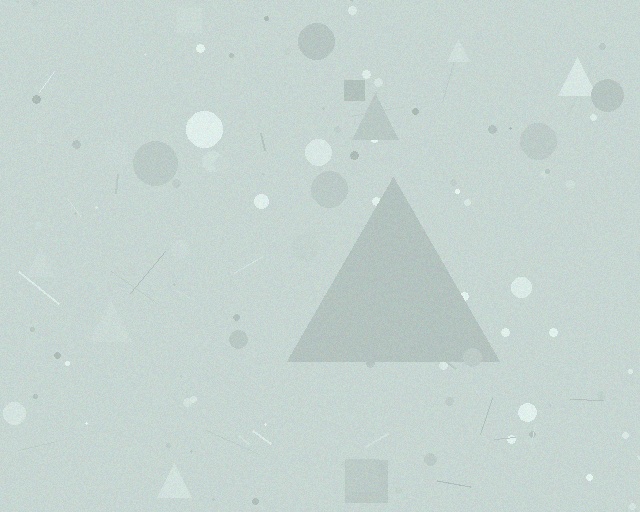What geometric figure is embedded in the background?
A triangle is embedded in the background.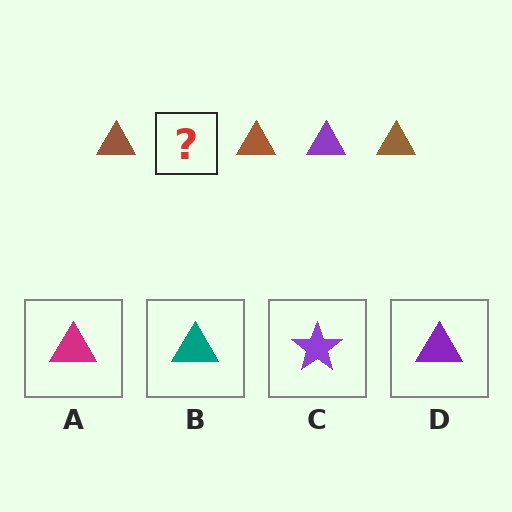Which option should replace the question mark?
Option D.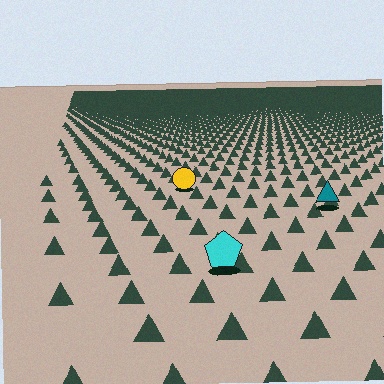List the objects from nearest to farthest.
From nearest to farthest: the cyan pentagon, the teal triangle, the yellow circle.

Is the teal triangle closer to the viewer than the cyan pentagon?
No. The cyan pentagon is closer — you can tell from the texture gradient: the ground texture is coarser near it.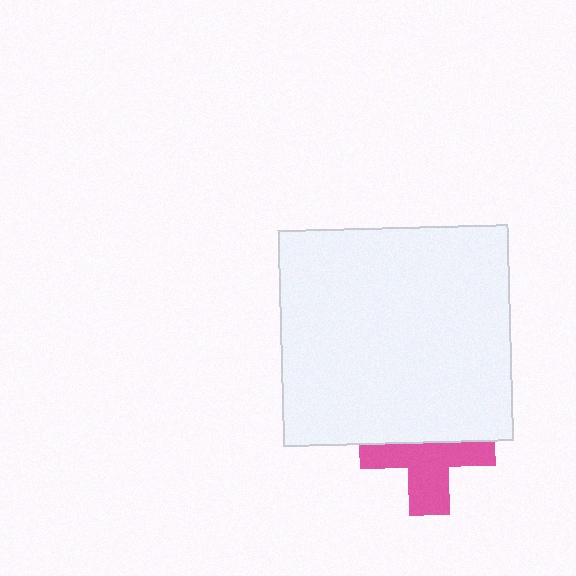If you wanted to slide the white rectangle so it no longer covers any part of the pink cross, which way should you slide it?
Slide it up — that is the most direct way to separate the two shapes.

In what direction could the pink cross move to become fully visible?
The pink cross could move down. That would shift it out from behind the white rectangle entirely.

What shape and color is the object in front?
The object in front is a white rectangle.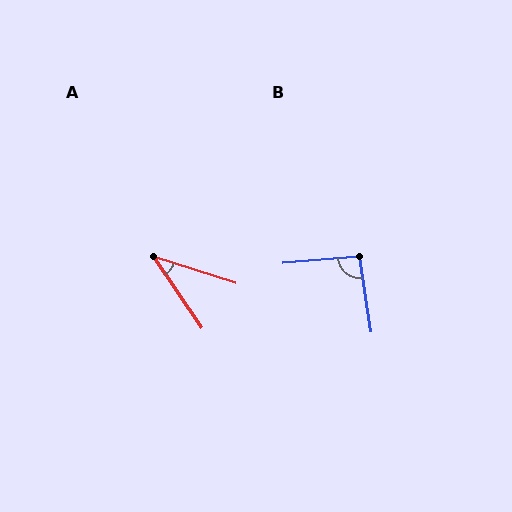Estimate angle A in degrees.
Approximately 38 degrees.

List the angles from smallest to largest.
A (38°), B (94°).